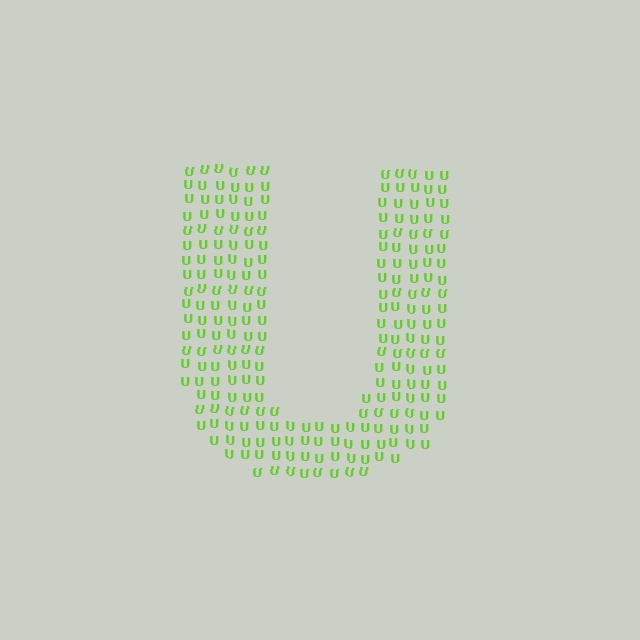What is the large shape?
The large shape is the letter U.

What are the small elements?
The small elements are letter U's.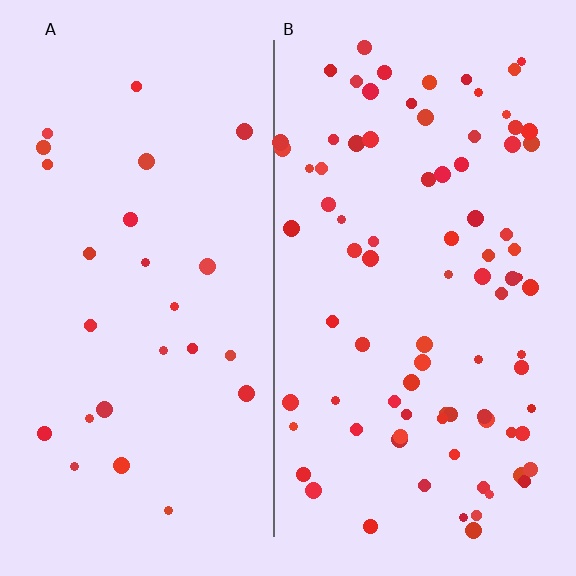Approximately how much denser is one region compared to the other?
Approximately 3.3× — region B over region A.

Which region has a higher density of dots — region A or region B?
B (the right).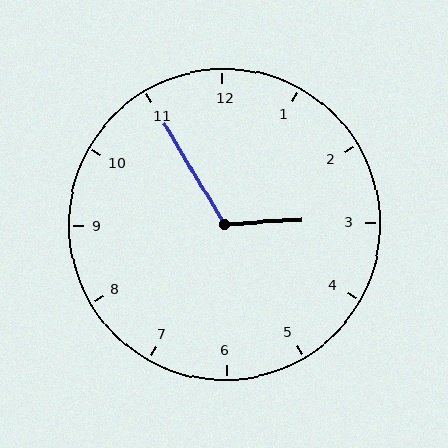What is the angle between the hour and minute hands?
Approximately 118 degrees.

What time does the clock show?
2:55.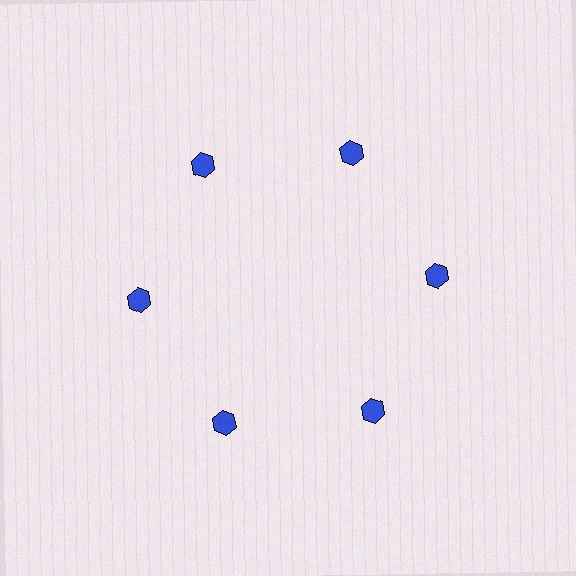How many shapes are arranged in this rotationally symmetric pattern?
There are 6 shapes, arranged in 6 groups of 1.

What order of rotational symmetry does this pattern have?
This pattern has 6-fold rotational symmetry.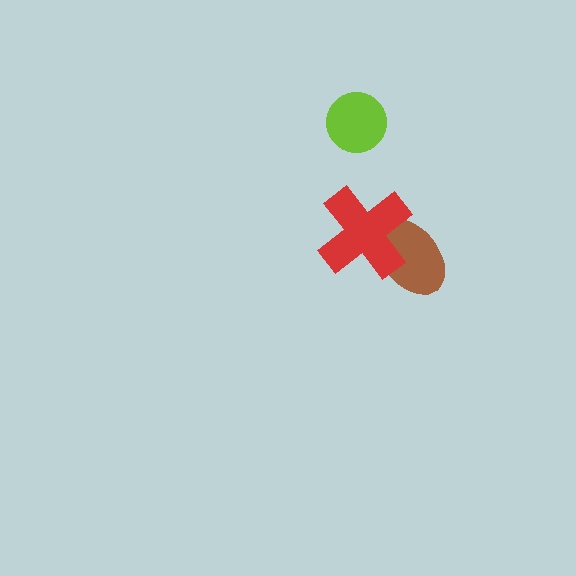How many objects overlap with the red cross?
1 object overlaps with the red cross.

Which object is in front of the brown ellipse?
The red cross is in front of the brown ellipse.